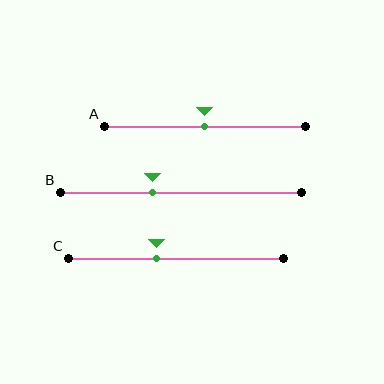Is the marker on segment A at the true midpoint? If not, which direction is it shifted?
Yes, the marker on segment A is at the true midpoint.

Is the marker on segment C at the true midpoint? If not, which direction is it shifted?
No, the marker on segment C is shifted to the left by about 9% of the segment length.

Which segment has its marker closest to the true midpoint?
Segment A has its marker closest to the true midpoint.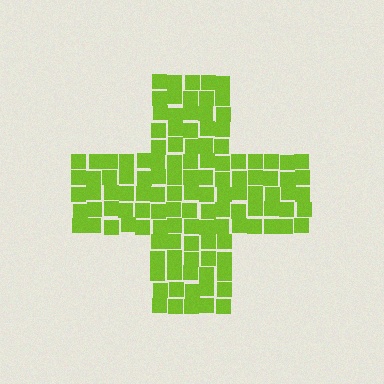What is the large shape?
The large shape is a cross.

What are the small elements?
The small elements are squares.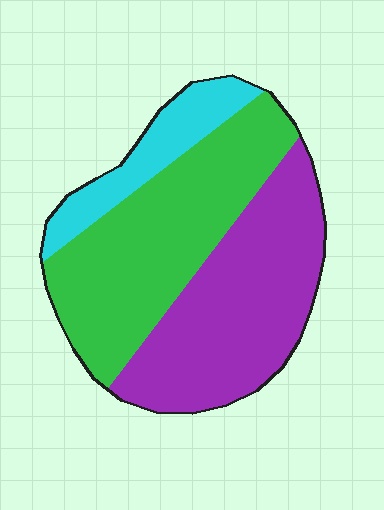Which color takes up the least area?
Cyan, at roughly 15%.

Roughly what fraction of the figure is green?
Green takes up between a quarter and a half of the figure.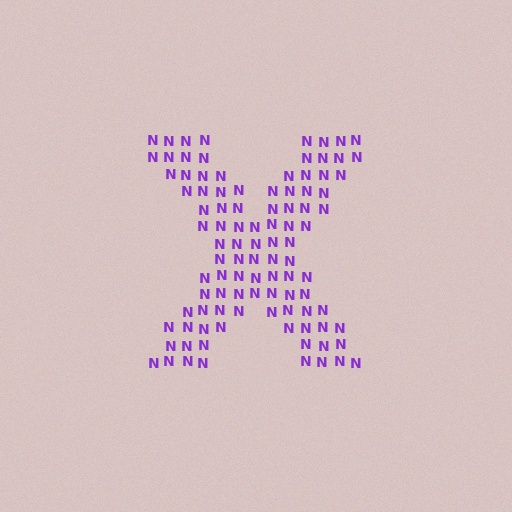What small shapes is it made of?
It is made of small letter N's.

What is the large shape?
The large shape is the letter X.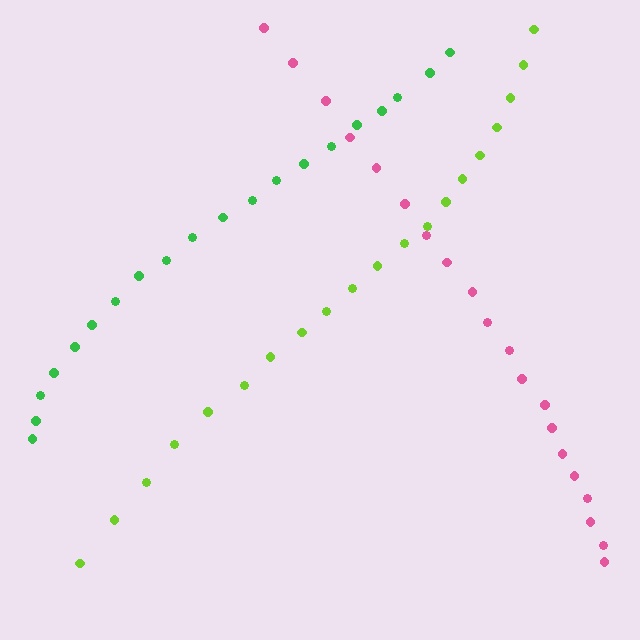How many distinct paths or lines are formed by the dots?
There are 3 distinct paths.